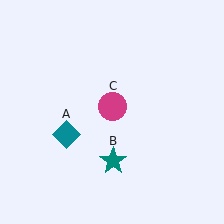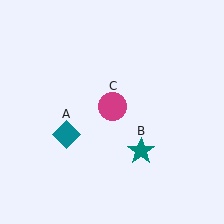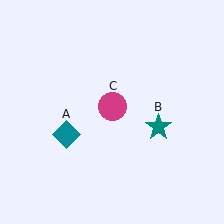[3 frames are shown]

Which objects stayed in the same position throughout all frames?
Teal diamond (object A) and magenta circle (object C) remained stationary.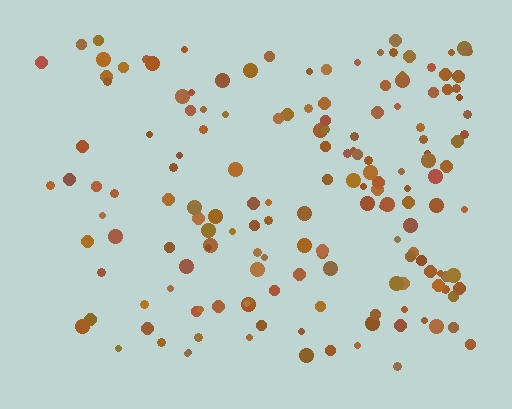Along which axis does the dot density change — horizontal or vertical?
Horizontal.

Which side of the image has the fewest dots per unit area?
The left.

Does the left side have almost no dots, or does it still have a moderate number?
Still a moderate number, just noticeably fewer than the right.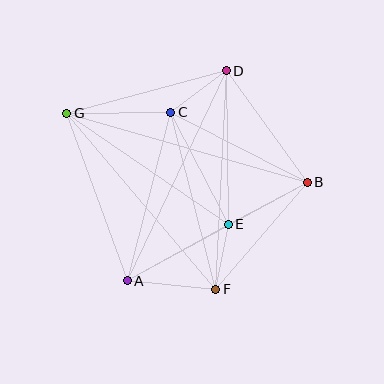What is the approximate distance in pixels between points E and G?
The distance between E and G is approximately 196 pixels.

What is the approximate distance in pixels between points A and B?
The distance between A and B is approximately 205 pixels.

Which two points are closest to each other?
Points E and F are closest to each other.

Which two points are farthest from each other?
Points B and G are farthest from each other.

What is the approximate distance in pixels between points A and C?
The distance between A and C is approximately 174 pixels.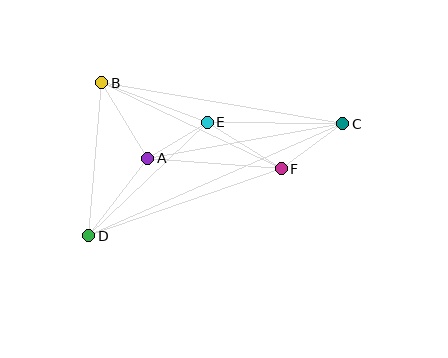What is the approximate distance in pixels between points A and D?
The distance between A and D is approximately 97 pixels.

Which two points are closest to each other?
Points A and E are closest to each other.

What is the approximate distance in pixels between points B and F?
The distance between B and F is approximately 199 pixels.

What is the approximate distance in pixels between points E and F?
The distance between E and F is approximately 87 pixels.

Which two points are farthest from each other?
Points C and D are farthest from each other.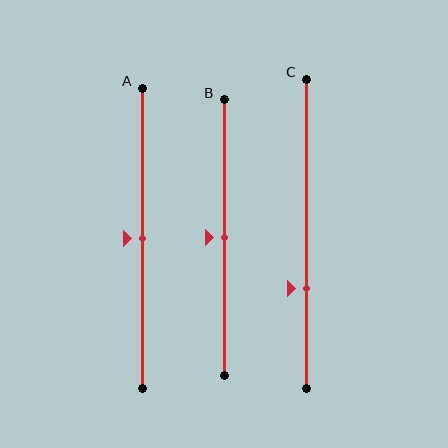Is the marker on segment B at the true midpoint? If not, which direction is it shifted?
Yes, the marker on segment B is at the true midpoint.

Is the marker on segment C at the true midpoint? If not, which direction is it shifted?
No, the marker on segment C is shifted downward by about 18% of the segment length.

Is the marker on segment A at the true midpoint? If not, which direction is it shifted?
Yes, the marker on segment A is at the true midpoint.